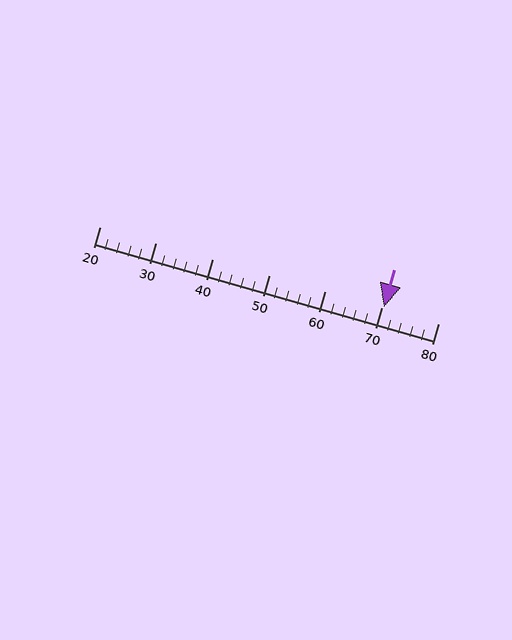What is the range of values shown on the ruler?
The ruler shows values from 20 to 80.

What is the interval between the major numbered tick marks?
The major tick marks are spaced 10 units apart.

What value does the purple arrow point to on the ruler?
The purple arrow points to approximately 70.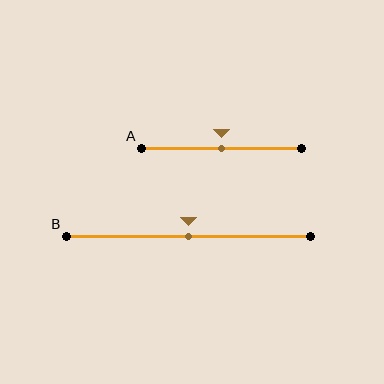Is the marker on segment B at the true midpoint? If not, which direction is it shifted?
Yes, the marker on segment B is at the true midpoint.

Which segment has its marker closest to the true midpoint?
Segment A has its marker closest to the true midpoint.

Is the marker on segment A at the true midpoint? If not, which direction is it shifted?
Yes, the marker on segment A is at the true midpoint.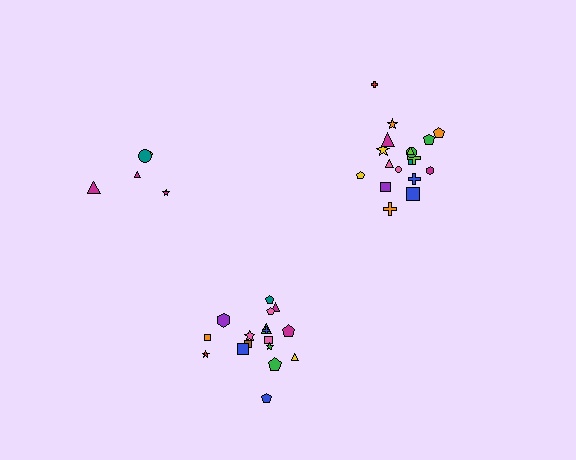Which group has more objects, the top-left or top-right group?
The top-right group.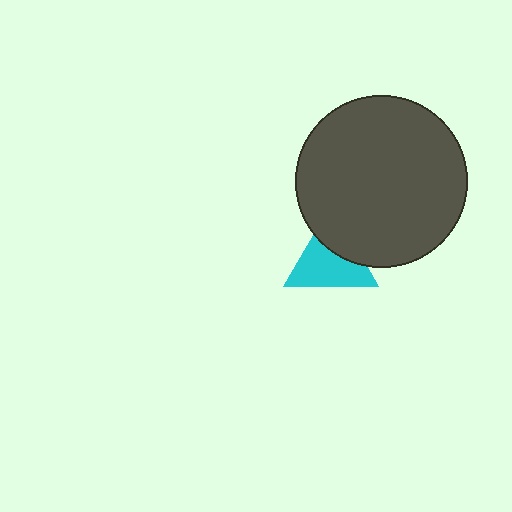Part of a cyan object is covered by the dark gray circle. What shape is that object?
It is a triangle.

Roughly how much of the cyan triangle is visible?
Most of it is visible (roughly 66%).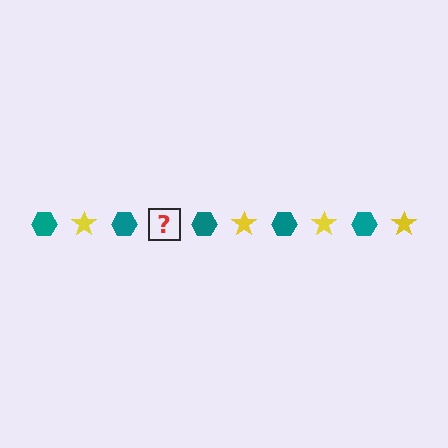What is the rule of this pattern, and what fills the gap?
The rule is that the pattern alternates between teal hexagon and yellow star. The gap should be filled with a yellow star.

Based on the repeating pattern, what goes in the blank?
The blank should be a yellow star.